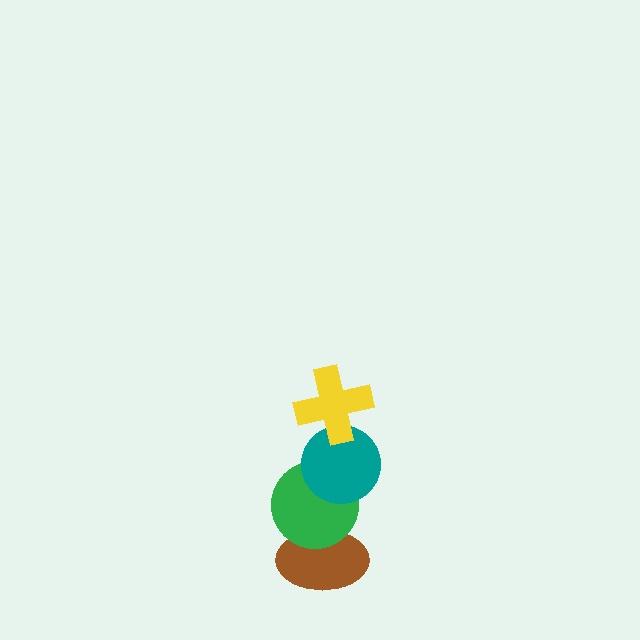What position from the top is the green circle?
The green circle is 3rd from the top.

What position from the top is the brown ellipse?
The brown ellipse is 4th from the top.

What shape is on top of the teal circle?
The yellow cross is on top of the teal circle.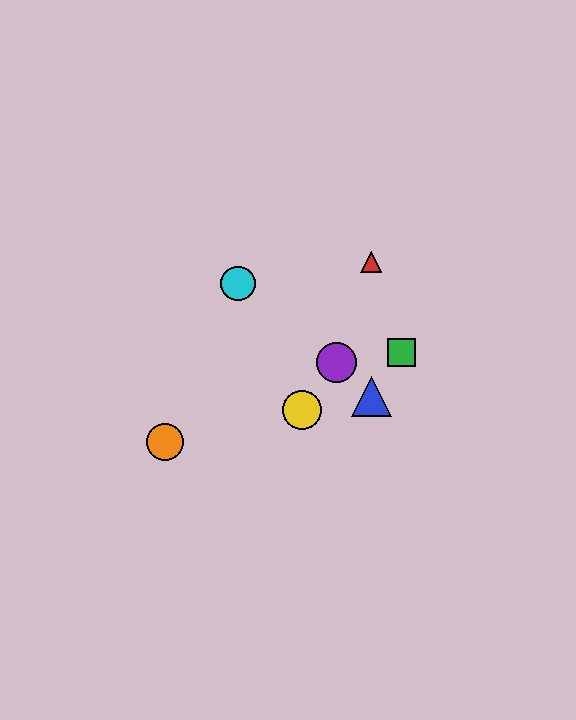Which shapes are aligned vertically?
The red triangle, the blue triangle are aligned vertically.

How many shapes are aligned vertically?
2 shapes (the red triangle, the blue triangle) are aligned vertically.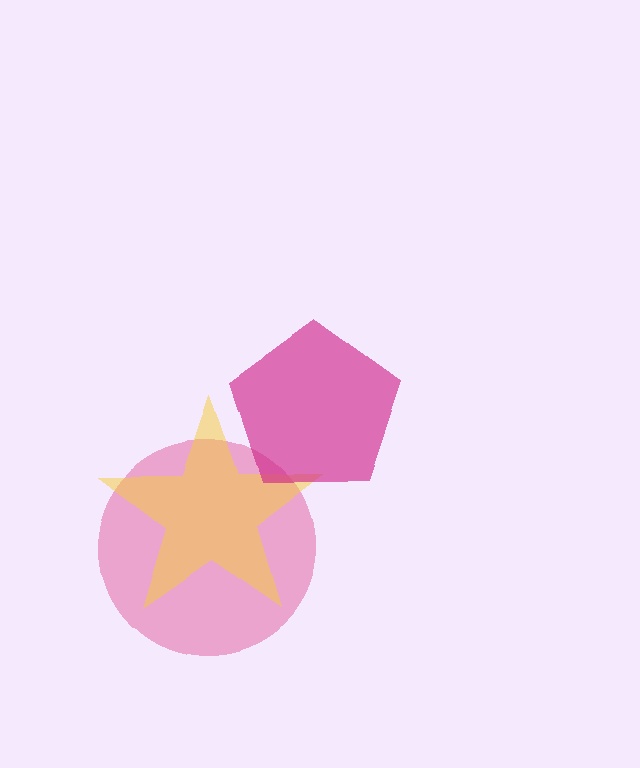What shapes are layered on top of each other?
The layered shapes are: a pink circle, a yellow star, a magenta pentagon.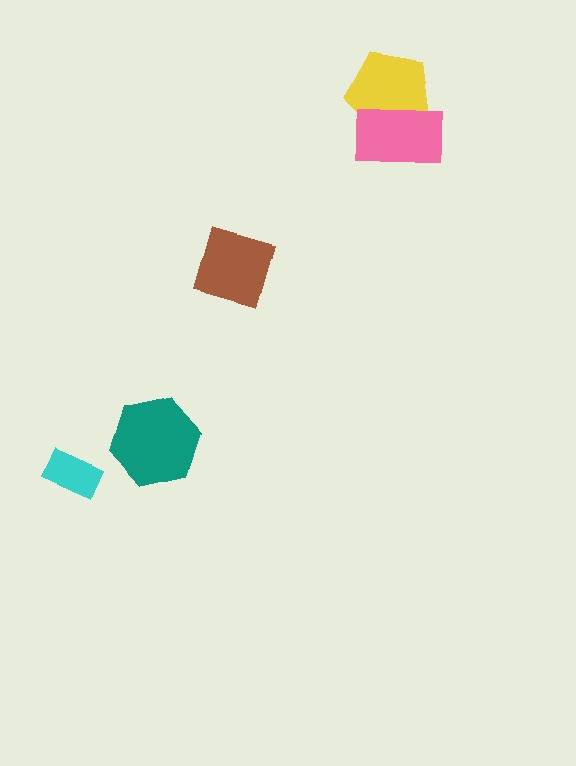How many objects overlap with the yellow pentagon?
1 object overlaps with the yellow pentagon.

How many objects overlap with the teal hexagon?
0 objects overlap with the teal hexagon.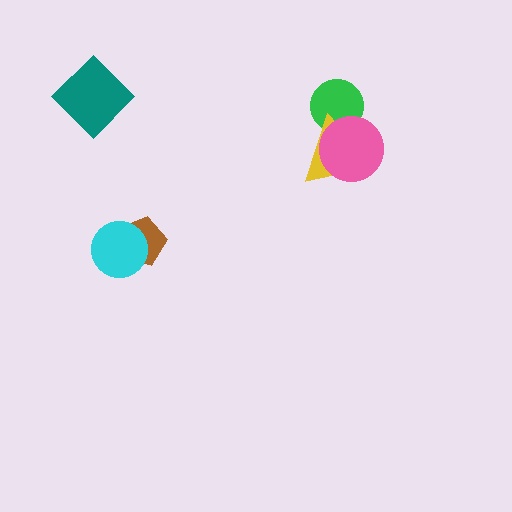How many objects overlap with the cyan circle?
1 object overlaps with the cyan circle.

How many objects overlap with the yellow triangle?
2 objects overlap with the yellow triangle.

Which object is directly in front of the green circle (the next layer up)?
The yellow triangle is directly in front of the green circle.